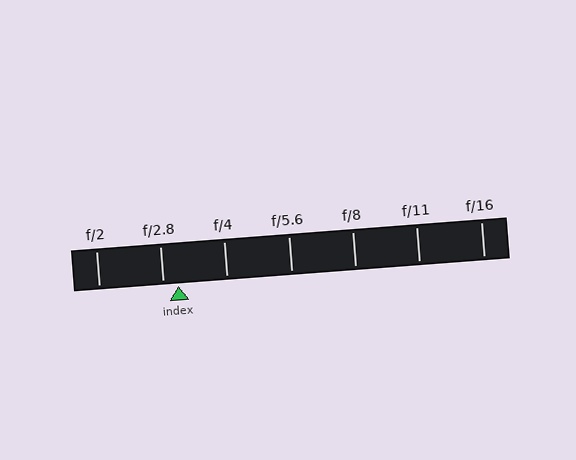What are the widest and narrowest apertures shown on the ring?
The widest aperture shown is f/2 and the narrowest is f/16.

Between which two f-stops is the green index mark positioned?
The index mark is between f/2.8 and f/4.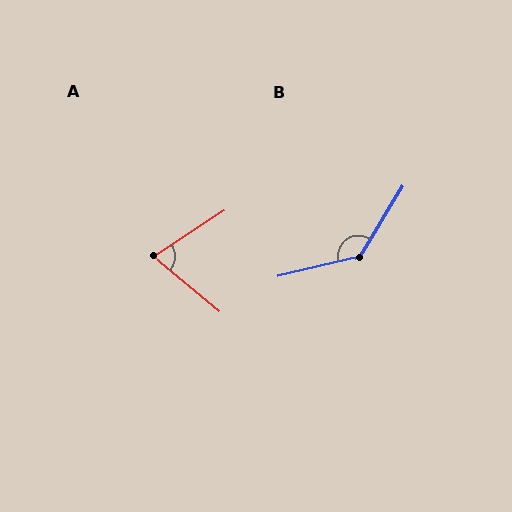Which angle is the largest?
B, at approximately 135 degrees.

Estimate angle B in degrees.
Approximately 135 degrees.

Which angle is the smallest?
A, at approximately 73 degrees.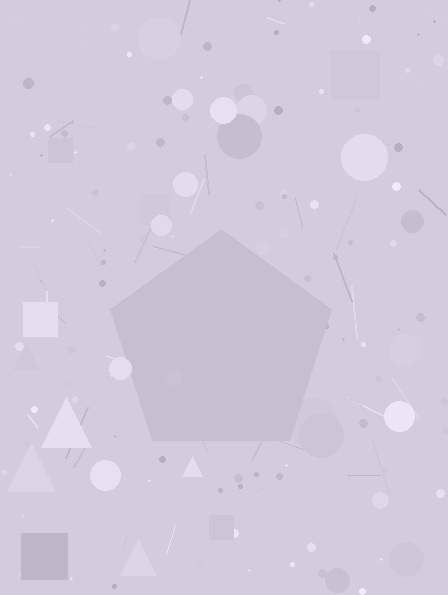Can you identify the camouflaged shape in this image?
The camouflaged shape is a pentagon.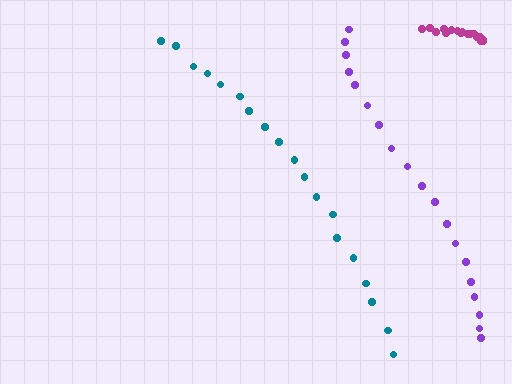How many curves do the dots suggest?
There are 3 distinct paths.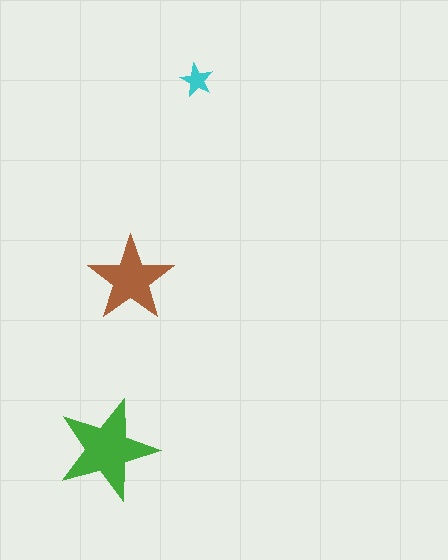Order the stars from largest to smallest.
the green one, the brown one, the cyan one.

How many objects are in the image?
There are 3 objects in the image.